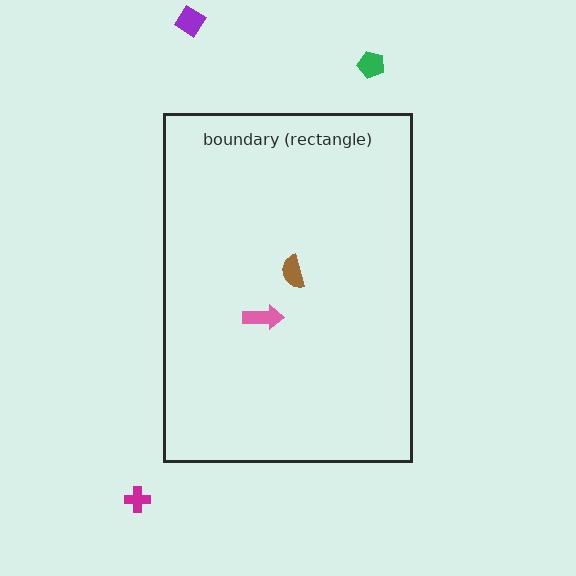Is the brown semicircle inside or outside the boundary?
Inside.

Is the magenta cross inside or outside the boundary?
Outside.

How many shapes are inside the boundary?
2 inside, 3 outside.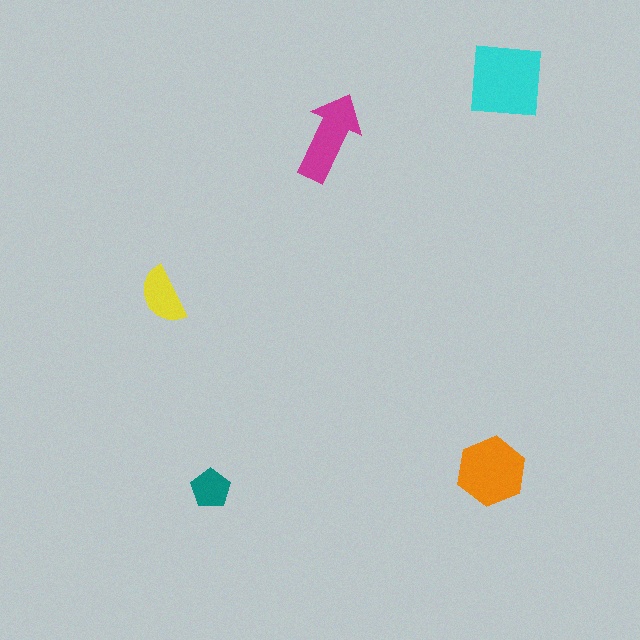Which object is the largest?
The cyan square.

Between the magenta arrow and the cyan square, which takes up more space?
The cyan square.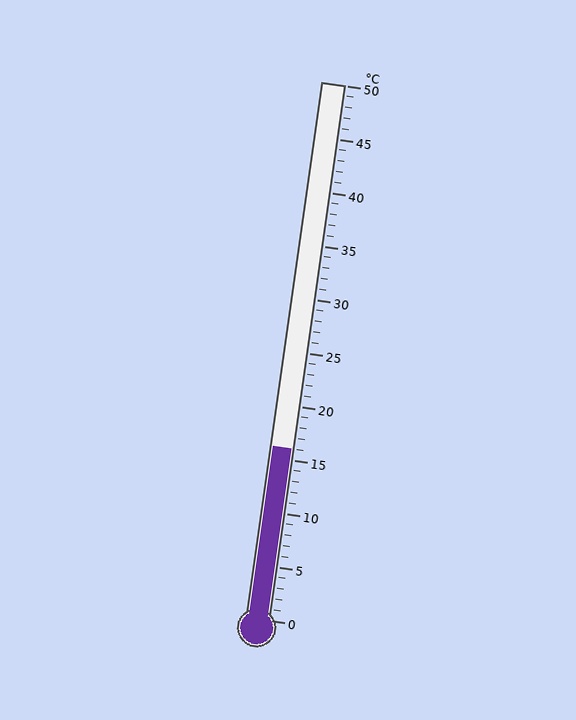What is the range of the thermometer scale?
The thermometer scale ranges from 0°C to 50°C.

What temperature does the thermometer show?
The thermometer shows approximately 16°C.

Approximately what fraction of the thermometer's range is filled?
The thermometer is filled to approximately 30% of its range.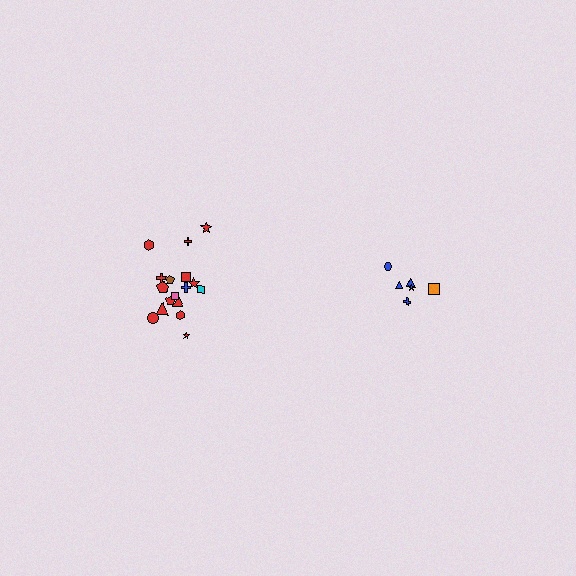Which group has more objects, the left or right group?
The left group.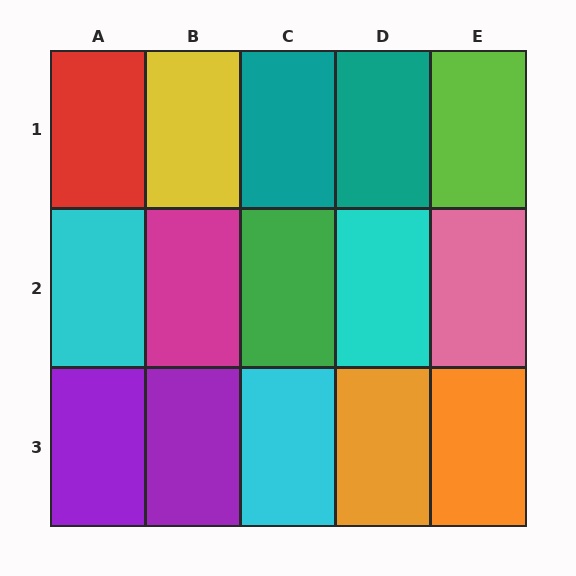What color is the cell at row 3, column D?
Orange.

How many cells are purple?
2 cells are purple.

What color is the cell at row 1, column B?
Yellow.